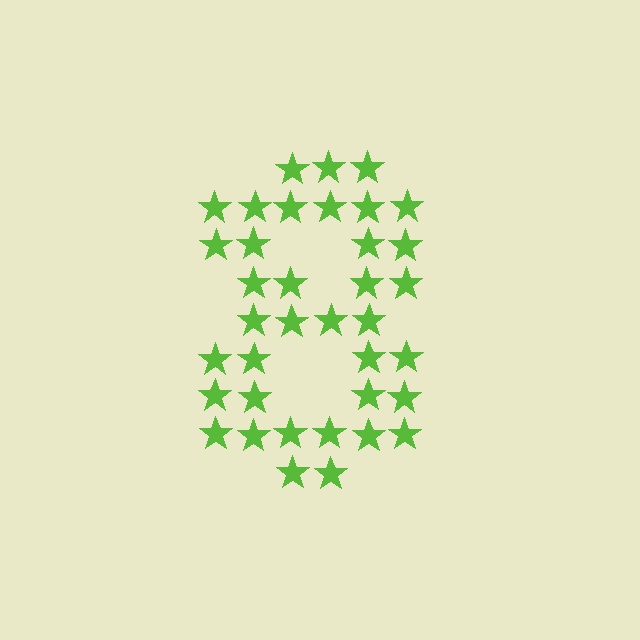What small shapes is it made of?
It is made of small stars.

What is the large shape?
The large shape is the digit 8.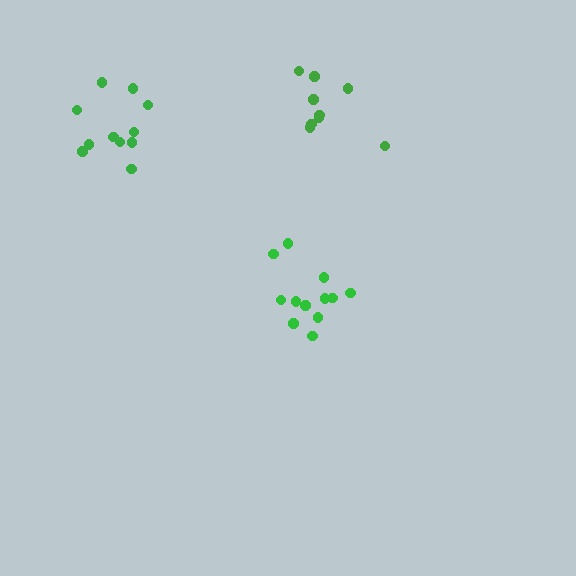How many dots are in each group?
Group 1: 12 dots, Group 2: 11 dots, Group 3: 9 dots (32 total).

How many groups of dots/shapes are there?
There are 3 groups.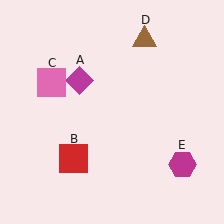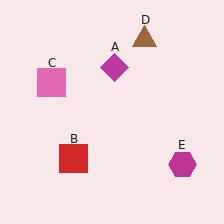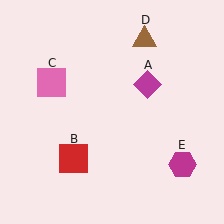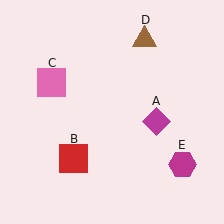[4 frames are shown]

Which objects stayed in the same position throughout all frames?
Red square (object B) and pink square (object C) and brown triangle (object D) and magenta hexagon (object E) remained stationary.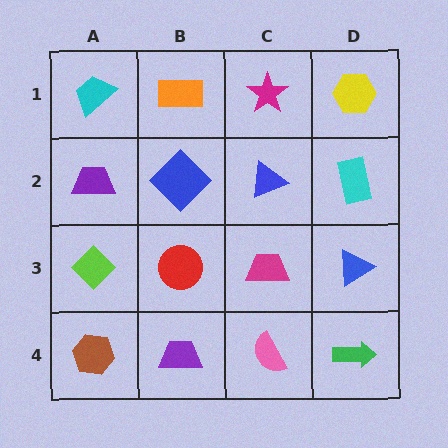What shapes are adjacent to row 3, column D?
A cyan rectangle (row 2, column D), a green arrow (row 4, column D), a magenta trapezoid (row 3, column C).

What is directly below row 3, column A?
A brown hexagon.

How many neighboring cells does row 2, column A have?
3.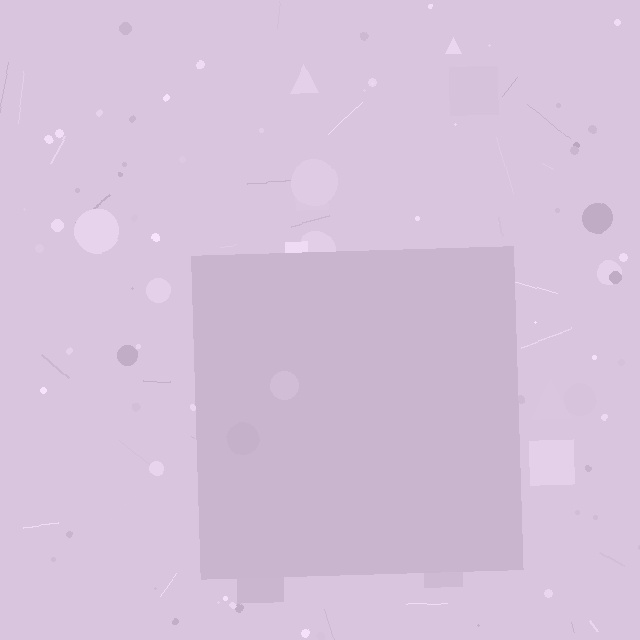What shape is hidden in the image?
A square is hidden in the image.